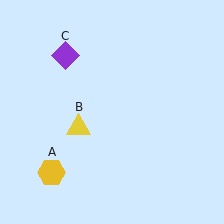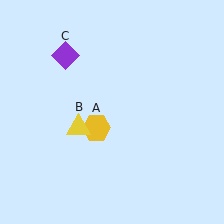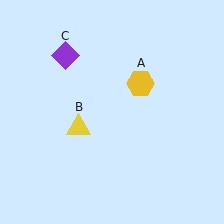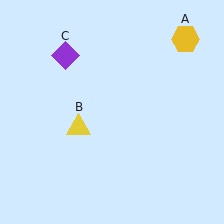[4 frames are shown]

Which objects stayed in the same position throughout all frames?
Yellow triangle (object B) and purple diamond (object C) remained stationary.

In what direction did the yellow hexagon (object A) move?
The yellow hexagon (object A) moved up and to the right.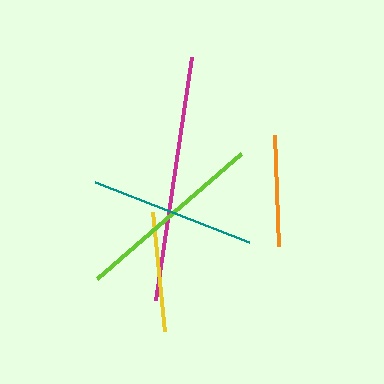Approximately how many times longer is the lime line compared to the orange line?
The lime line is approximately 1.7 times the length of the orange line.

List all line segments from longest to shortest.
From longest to shortest: magenta, lime, teal, yellow, orange.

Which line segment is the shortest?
The orange line is the shortest at approximately 111 pixels.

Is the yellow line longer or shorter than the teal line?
The teal line is longer than the yellow line.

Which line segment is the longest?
The magenta line is the longest at approximately 246 pixels.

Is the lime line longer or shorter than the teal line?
The lime line is longer than the teal line.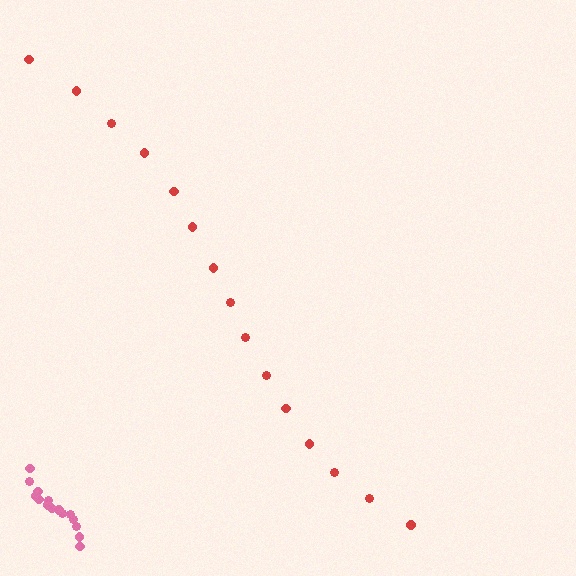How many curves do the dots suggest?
There are 2 distinct paths.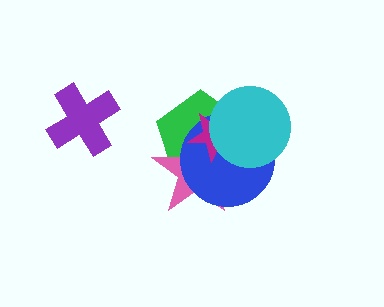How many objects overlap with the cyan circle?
4 objects overlap with the cyan circle.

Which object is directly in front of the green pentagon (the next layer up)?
The pink star is directly in front of the green pentagon.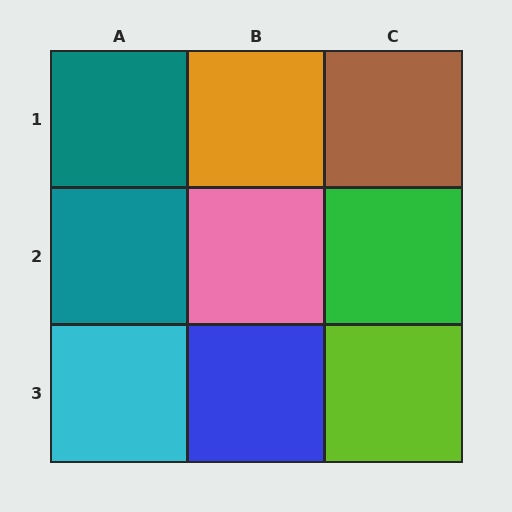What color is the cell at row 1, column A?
Teal.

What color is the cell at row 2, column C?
Green.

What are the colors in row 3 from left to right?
Cyan, blue, lime.